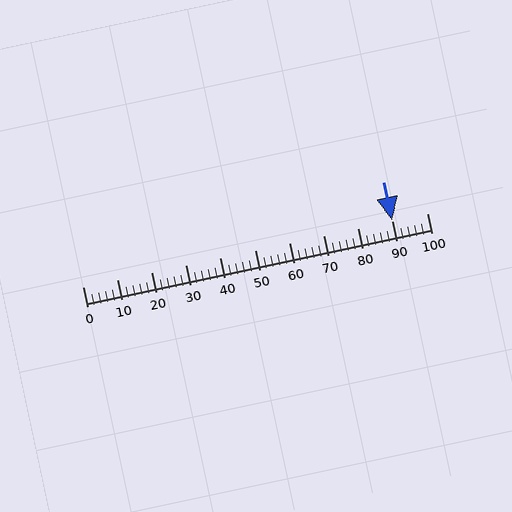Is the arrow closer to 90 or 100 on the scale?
The arrow is closer to 90.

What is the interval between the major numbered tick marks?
The major tick marks are spaced 10 units apart.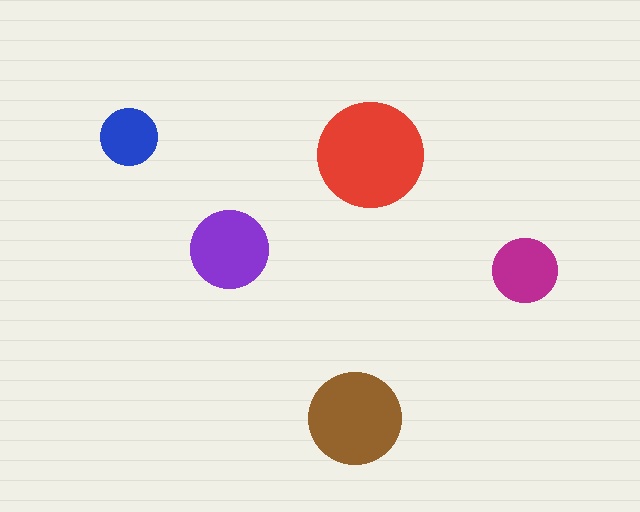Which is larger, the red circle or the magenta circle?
The red one.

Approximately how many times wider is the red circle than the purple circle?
About 1.5 times wider.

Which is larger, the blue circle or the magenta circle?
The magenta one.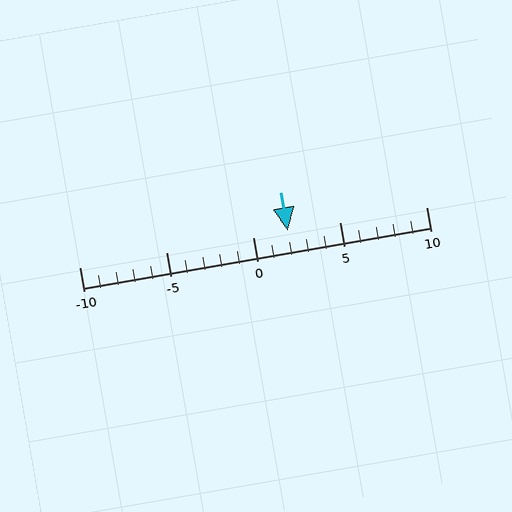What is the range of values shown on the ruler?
The ruler shows values from -10 to 10.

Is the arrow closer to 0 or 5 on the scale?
The arrow is closer to 0.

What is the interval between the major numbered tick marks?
The major tick marks are spaced 5 units apart.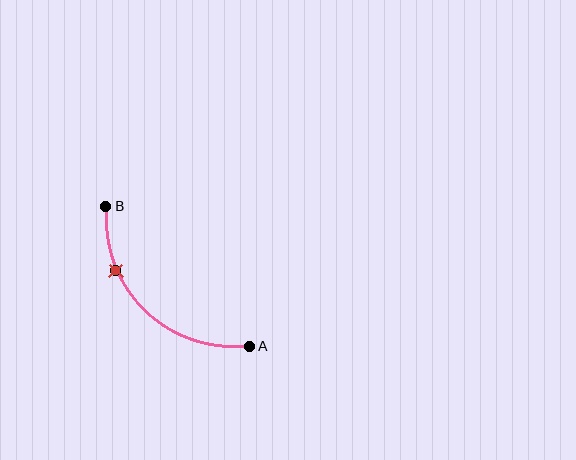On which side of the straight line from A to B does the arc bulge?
The arc bulges below and to the left of the straight line connecting A and B.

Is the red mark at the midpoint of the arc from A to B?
No. The red mark lies on the arc but is closer to endpoint B. The arc midpoint would be at the point on the curve equidistant along the arc from both A and B.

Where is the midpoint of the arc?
The arc midpoint is the point on the curve farthest from the straight line joining A and B. It sits below and to the left of that line.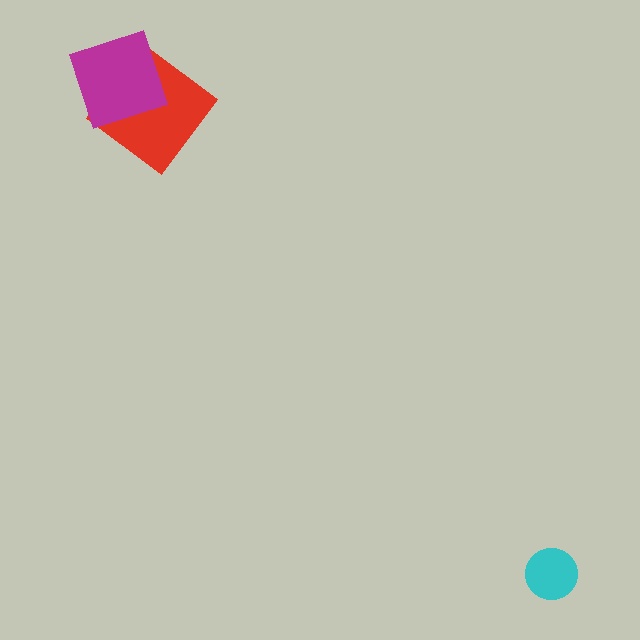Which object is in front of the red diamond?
The magenta square is in front of the red diamond.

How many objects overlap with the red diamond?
1 object overlaps with the red diamond.